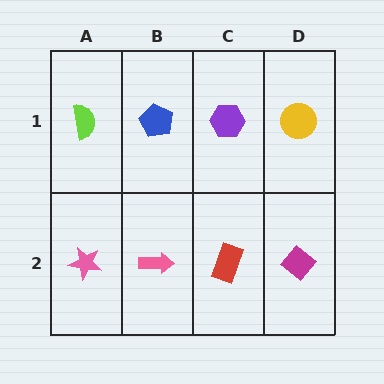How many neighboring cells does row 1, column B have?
3.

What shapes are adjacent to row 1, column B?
A pink arrow (row 2, column B), a lime semicircle (row 1, column A), a purple hexagon (row 1, column C).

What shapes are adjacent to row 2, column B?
A blue pentagon (row 1, column B), a pink star (row 2, column A), a red rectangle (row 2, column C).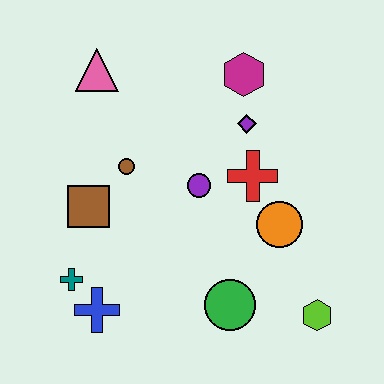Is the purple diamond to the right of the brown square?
Yes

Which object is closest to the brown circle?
The brown square is closest to the brown circle.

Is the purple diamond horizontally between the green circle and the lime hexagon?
Yes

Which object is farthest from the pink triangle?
The lime hexagon is farthest from the pink triangle.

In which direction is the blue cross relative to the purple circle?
The blue cross is below the purple circle.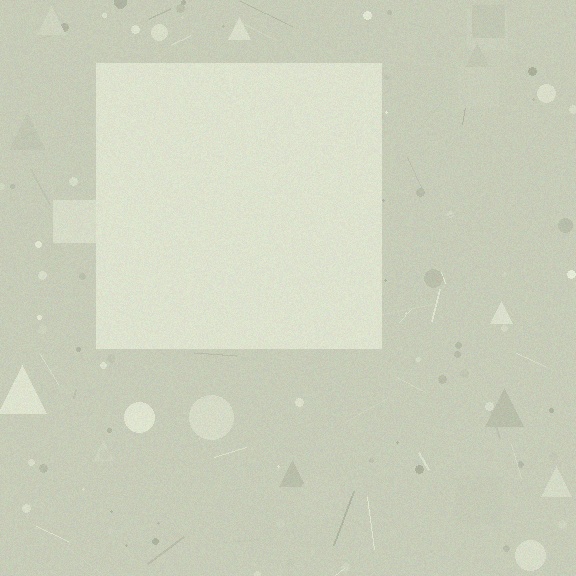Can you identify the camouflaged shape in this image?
The camouflaged shape is a square.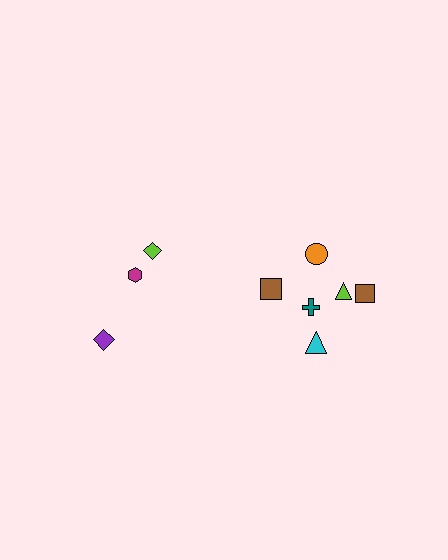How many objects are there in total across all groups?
There are 9 objects.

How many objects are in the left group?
There are 3 objects.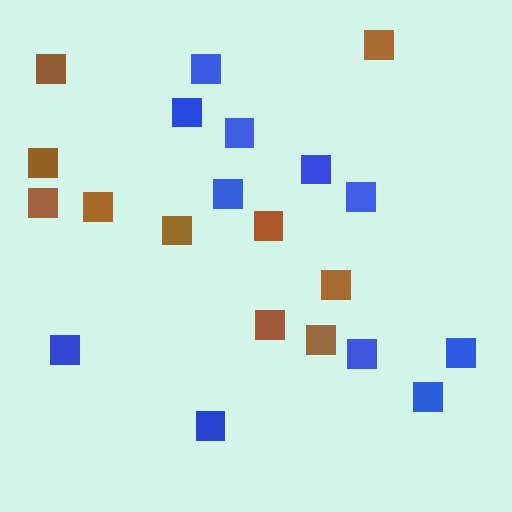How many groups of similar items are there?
There are 2 groups: one group of brown squares (10) and one group of blue squares (11).